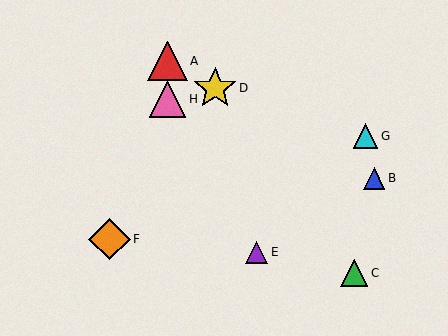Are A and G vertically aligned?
No, A is at x≈168 and G is at x≈365.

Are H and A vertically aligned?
Yes, both are at x≈168.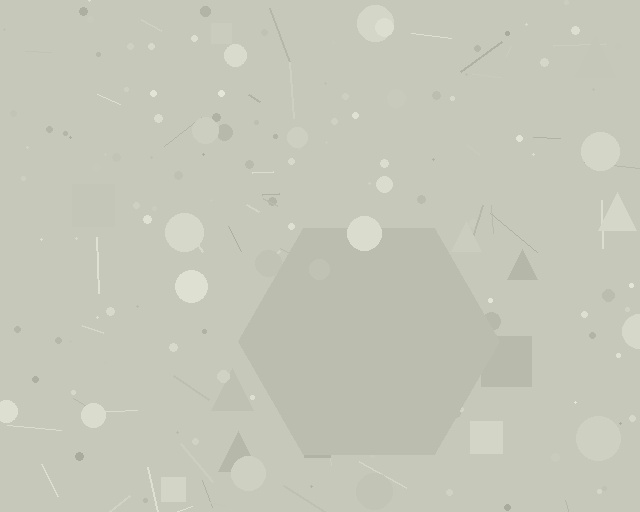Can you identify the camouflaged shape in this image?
The camouflaged shape is a hexagon.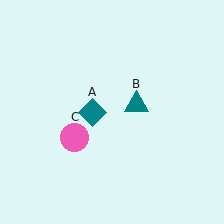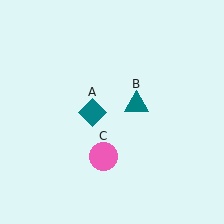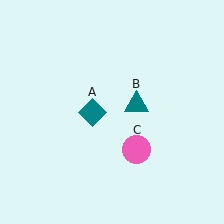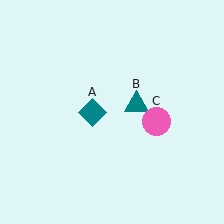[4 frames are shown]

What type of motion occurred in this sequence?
The pink circle (object C) rotated counterclockwise around the center of the scene.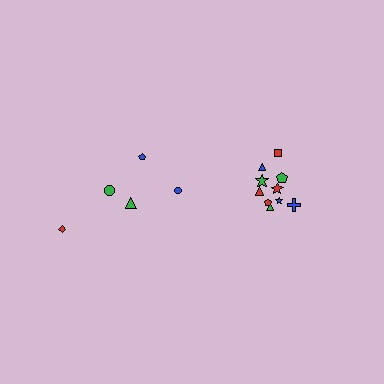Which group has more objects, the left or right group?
The right group.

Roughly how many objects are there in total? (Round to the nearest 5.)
Roughly 15 objects in total.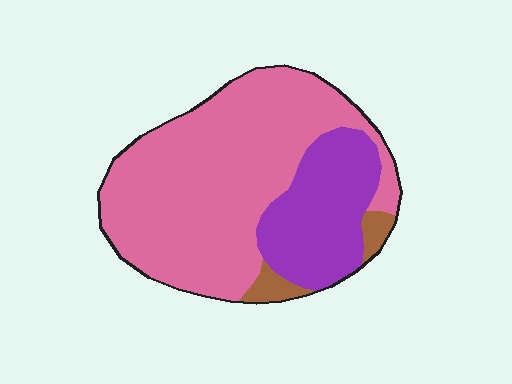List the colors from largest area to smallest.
From largest to smallest: pink, purple, brown.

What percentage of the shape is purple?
Purple takes up between a sixth and a third of the shape.